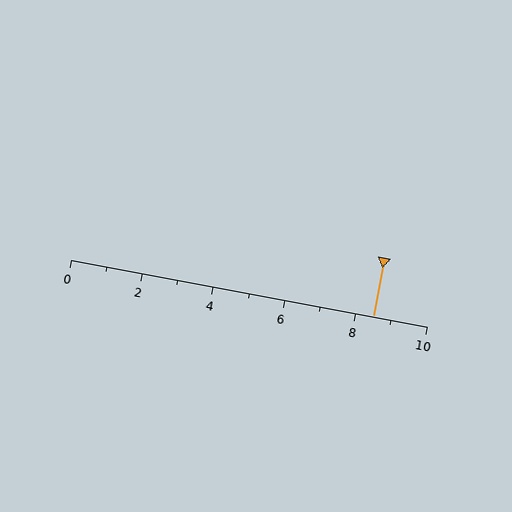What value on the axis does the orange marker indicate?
The marker indicates approximately 8.5.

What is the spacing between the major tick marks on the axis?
The major ticks are spaced 2 apart.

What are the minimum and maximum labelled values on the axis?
The axis runs from 0 to 10.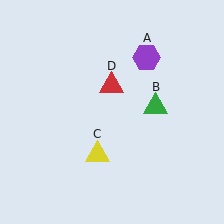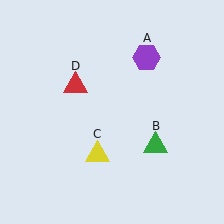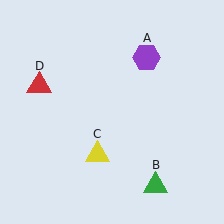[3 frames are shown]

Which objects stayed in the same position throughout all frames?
Purple hexagon (object A) and yellow triangle (object C) remained stationary.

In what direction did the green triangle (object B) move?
The green triangle (object B) moved down.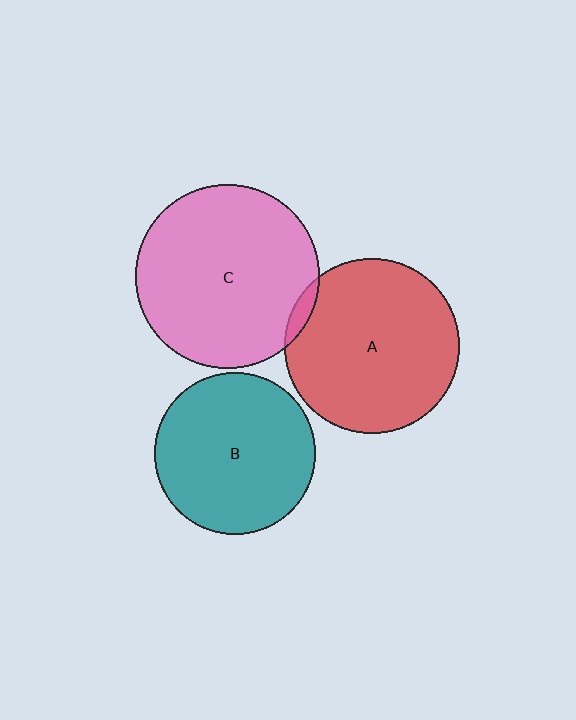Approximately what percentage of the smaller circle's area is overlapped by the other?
Approximately 5%.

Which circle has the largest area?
Circle C (pink).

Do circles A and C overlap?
Yes.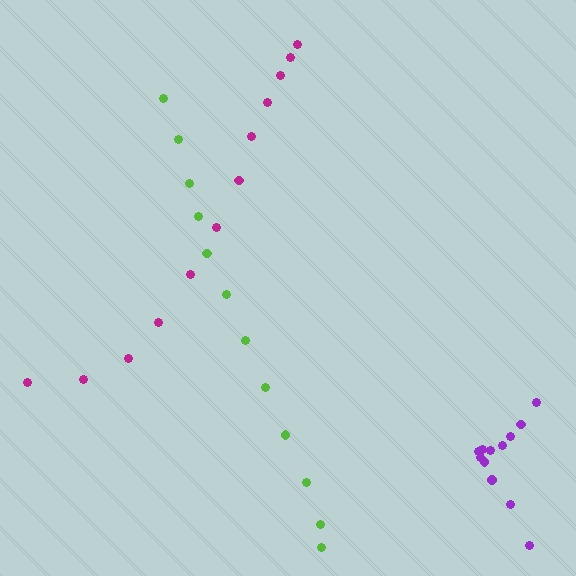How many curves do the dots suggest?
There are 3 distinct paths.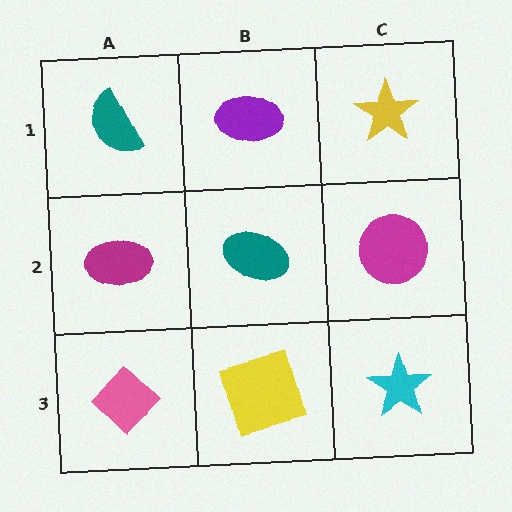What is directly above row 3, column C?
A magenta circle.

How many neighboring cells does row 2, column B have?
4.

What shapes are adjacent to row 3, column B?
A teal ellipse (row 2, column B), a pink diamond (row 3, column A), a cyan star (row 3, column C).